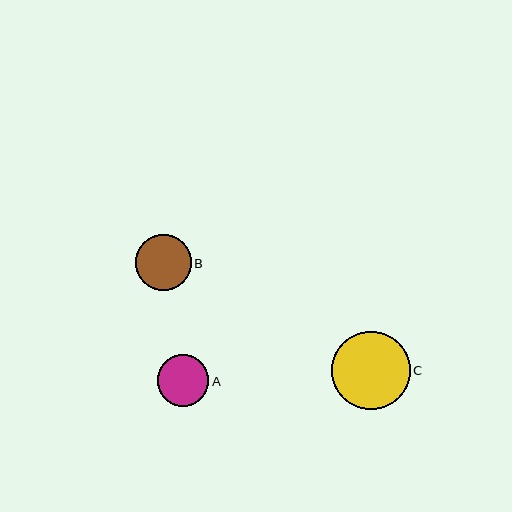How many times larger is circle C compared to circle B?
Circle C is approximately 1.4 times the size of circle B.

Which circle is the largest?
Circle C is the largest with a size of approximately 78 pixels.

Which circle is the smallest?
Circle A is the smallest with a size of approximately 51 pixels.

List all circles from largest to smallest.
From largest to smallest: C, B, A.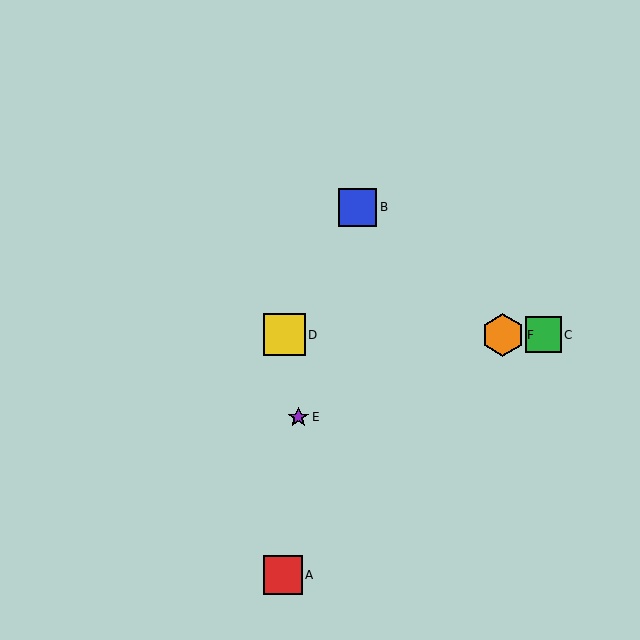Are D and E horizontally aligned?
No, D is at y≈335 and E is at y≈417.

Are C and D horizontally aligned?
Yes, both are at y≈335.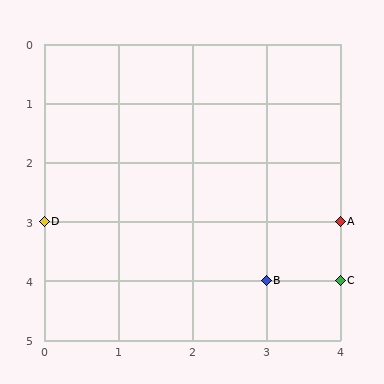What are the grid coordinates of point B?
Point B is at grid coordinates (3, 4).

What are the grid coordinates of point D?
Point D is at grid coordinates (0, 3).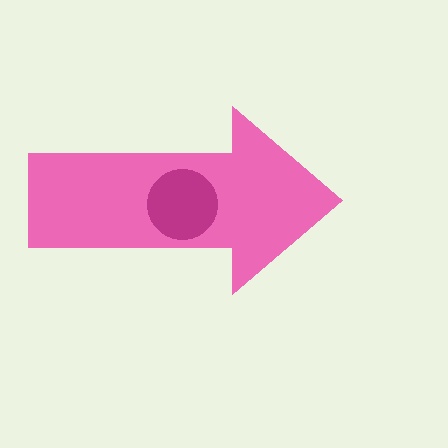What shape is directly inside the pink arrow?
The magenta circle.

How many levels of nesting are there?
2.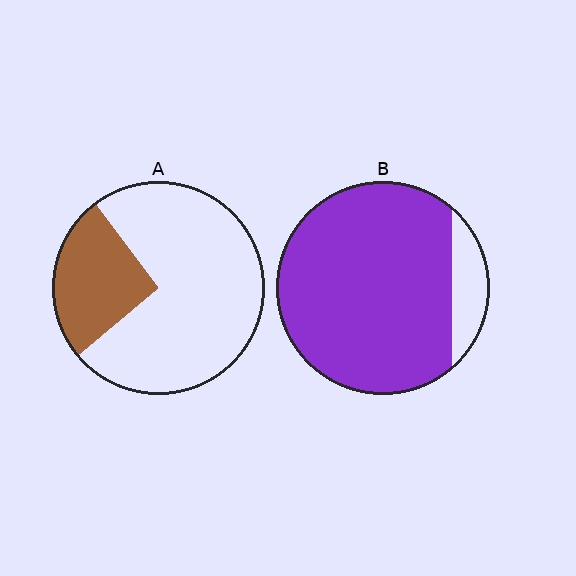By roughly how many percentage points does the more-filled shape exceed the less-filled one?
By roughly 60 percentage points (B over A).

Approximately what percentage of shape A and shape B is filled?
A is approximately 25% and B is approximately 90%.